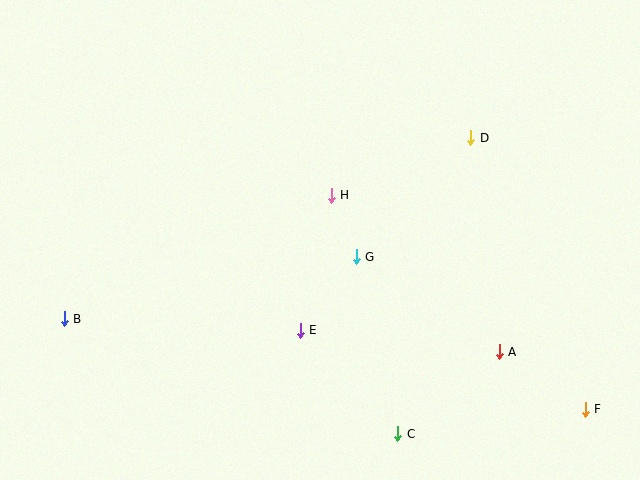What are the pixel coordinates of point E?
Point E is at (300, 330).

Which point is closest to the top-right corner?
Point D is closest to the top-right corner.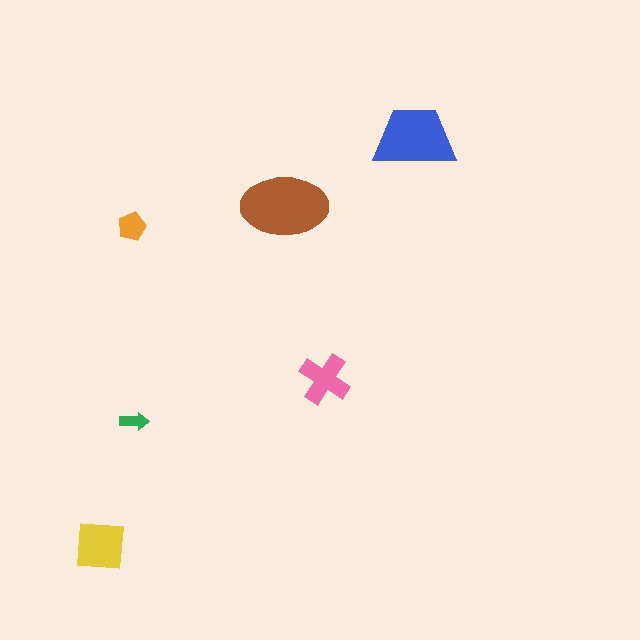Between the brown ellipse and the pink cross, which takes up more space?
The brown ellipse.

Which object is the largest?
The brown ellipse.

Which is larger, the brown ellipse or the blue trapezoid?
The brown ellipse.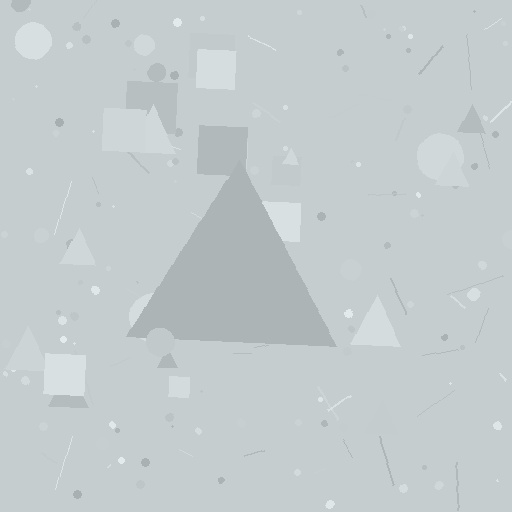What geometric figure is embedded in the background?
A triangle is embedded in the background.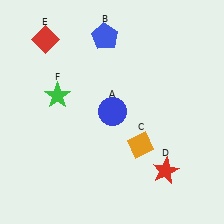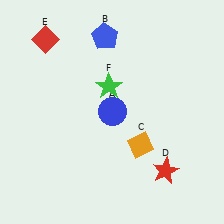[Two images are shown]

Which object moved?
The green star (F) moved right.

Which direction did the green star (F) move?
The green star (F) moved right.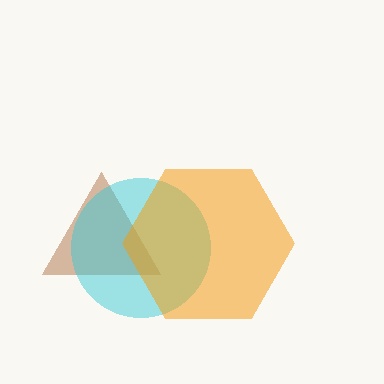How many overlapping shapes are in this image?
There are 3 overlapping shapes in the image.